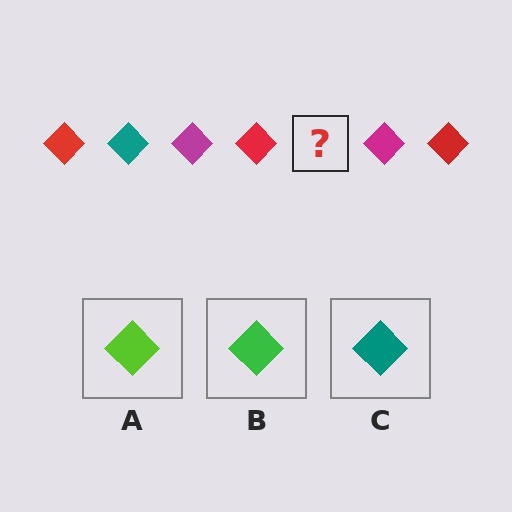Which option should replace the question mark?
Option C.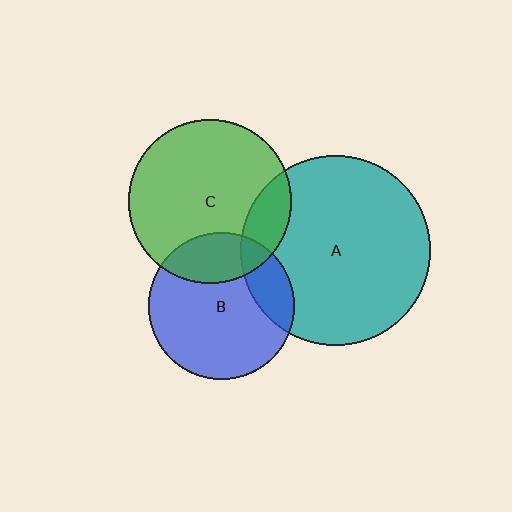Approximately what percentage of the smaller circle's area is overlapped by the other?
Approximately 15%.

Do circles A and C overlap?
Yes.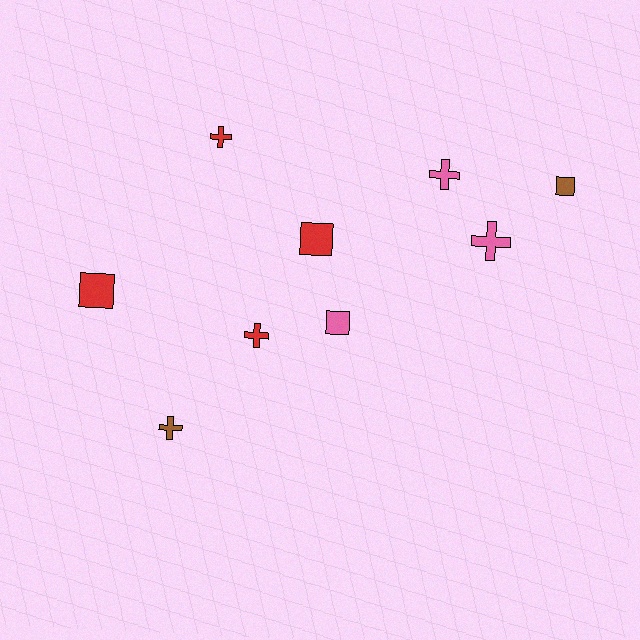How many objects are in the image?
There are 9 objects.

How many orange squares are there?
There are no orange squares.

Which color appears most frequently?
Red, with 4 objects.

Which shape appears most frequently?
Cross, with 5 objects.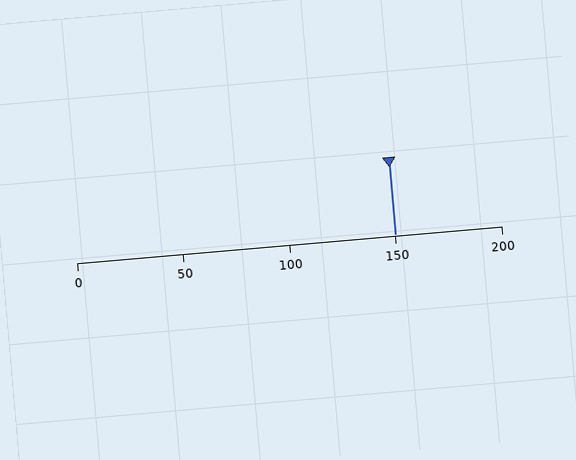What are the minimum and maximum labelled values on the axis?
The axis runs from 0 to 200.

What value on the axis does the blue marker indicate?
The marker indicates approximately 150.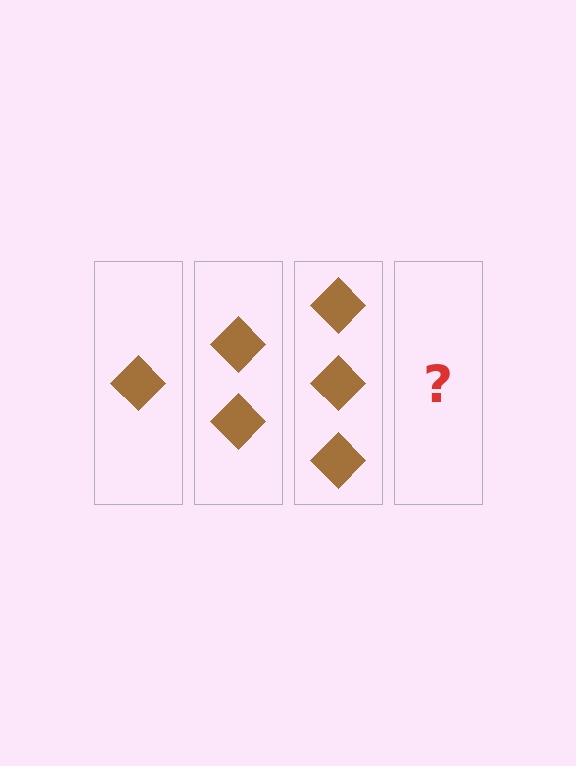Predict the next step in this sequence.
The next step is 4 diamonds.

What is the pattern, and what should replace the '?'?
The pattern is that each step adds one more diamond. The '?' should be 4 diamonds.